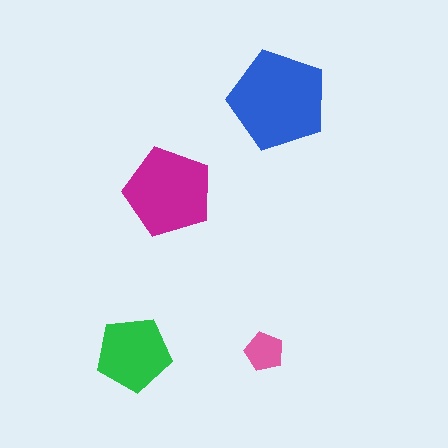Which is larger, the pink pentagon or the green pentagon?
The green one.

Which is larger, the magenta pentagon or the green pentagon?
The magenta one.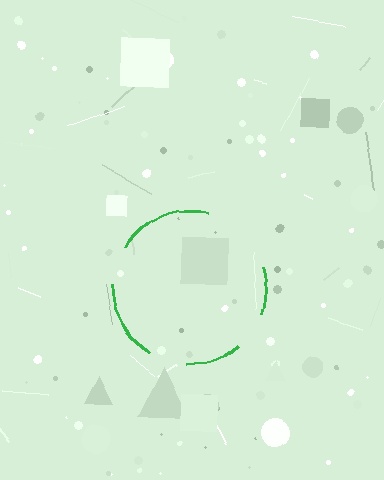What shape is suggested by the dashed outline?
The dashed outline suggests a circle.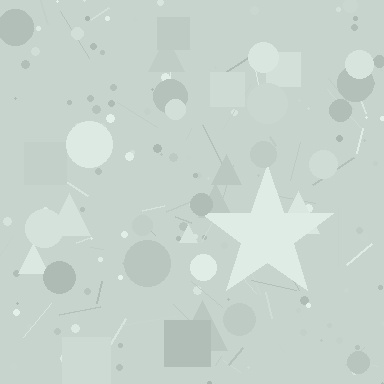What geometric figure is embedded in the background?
A star is embedded in the background.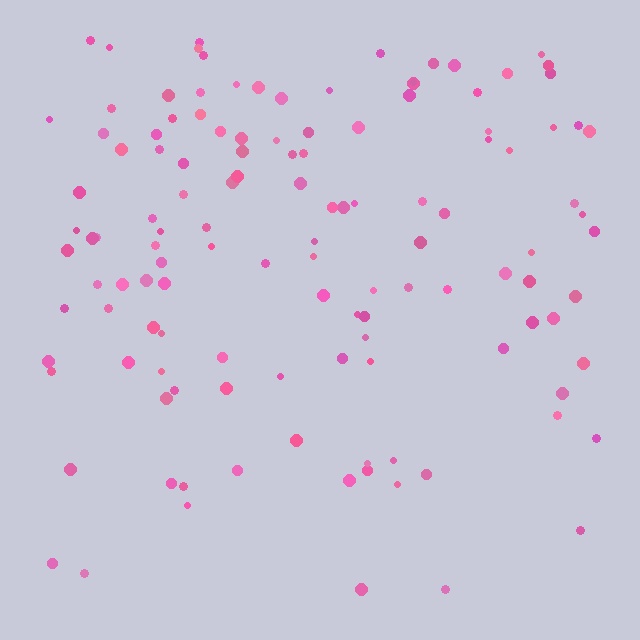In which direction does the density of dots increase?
From bottom to top, with the top side densest.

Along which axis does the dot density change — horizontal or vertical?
Vertical.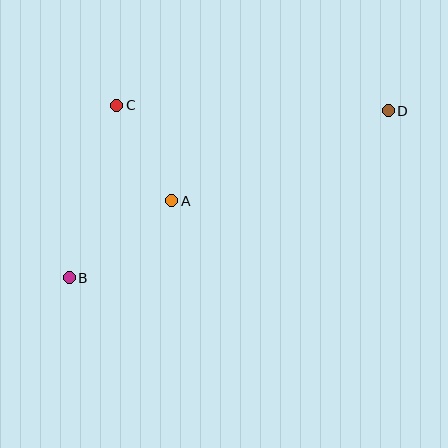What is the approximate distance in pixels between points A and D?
The distance between A and D is approximately 235 pixels.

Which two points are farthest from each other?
Points B and D are farthest from each other.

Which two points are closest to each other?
Points A and C are closest to each other.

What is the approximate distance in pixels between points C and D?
The distance between C and D is approximately 272 pixels.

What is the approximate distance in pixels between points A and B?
The distance between A and B is approximately 128 pixels.